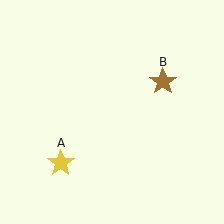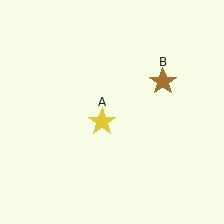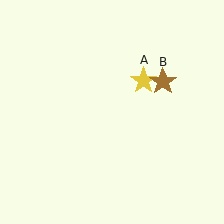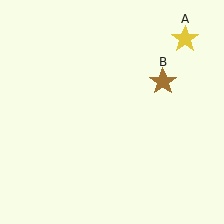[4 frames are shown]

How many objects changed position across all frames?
1 object changed position: yellow star (object A).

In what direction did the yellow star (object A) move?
The yellow star (object A) moved up and to the right.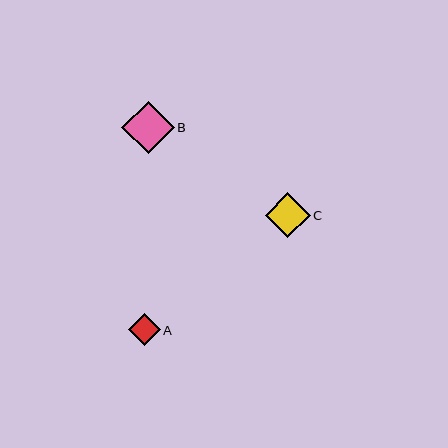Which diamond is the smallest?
Diamond A is the smallest with a size of approximately 32 pixels.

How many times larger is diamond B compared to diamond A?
Diamond B is approximately 1.6 times the size of diamond A.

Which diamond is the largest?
Diamond B is the largest with a size of approximately 53 pixels.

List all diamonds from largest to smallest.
From largest to smallest: B, C, A.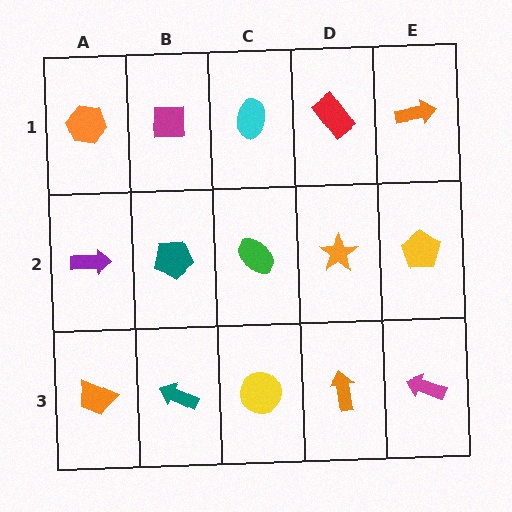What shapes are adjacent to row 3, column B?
A teal pentagon (row 2, column B), an orange trapezoid (row 3, column A), a yellow circle (row 3, column C).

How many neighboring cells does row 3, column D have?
3.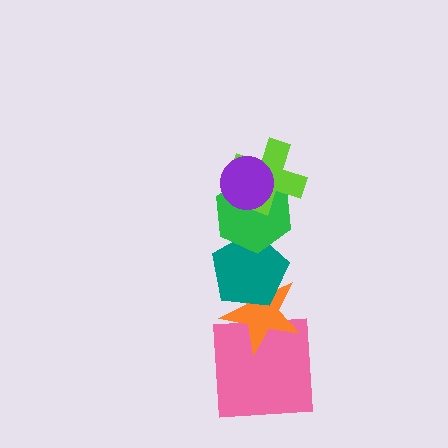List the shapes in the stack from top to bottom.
From top to bottom: the purple circle, the lime cross, the green hexagon, the teal pentagon, the orange star, the pink square.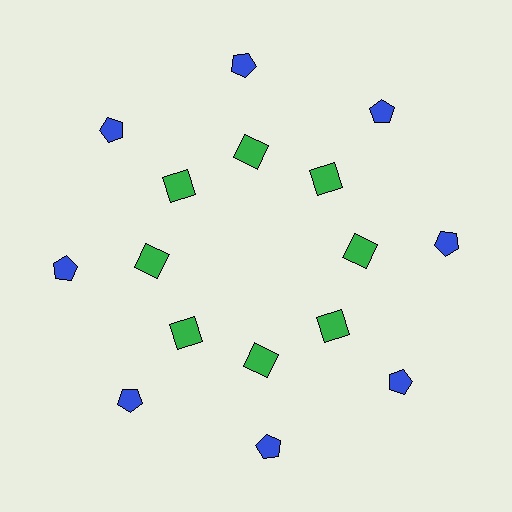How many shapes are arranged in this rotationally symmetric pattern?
There are 16 shapes, arranged in 8 groups of 2.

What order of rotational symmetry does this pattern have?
This pattern has 8-fold rotational symmetry.